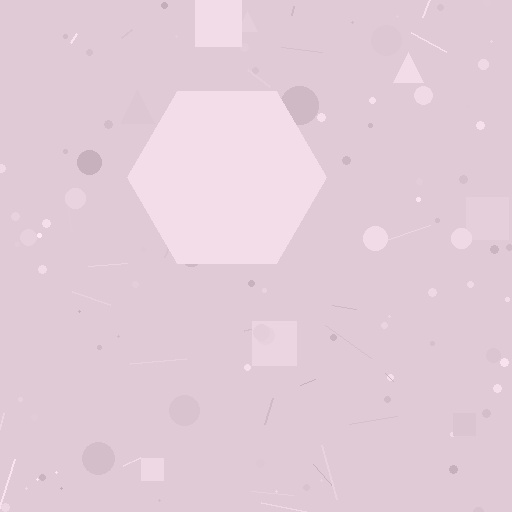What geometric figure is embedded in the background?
A hexagon is embedded in the background.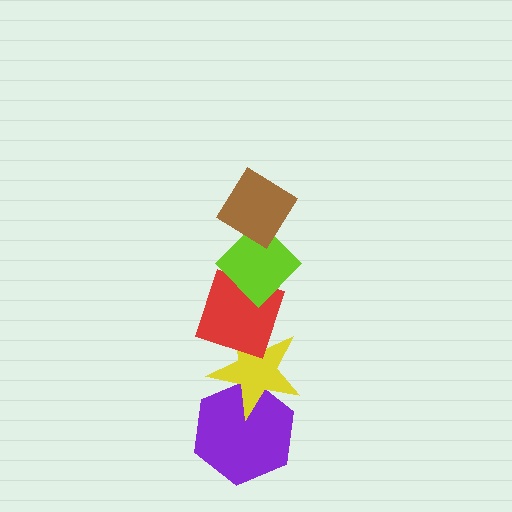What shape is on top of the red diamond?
The lime diamond is on top of the red diamond.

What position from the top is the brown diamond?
The brown diamond is 1st from the top.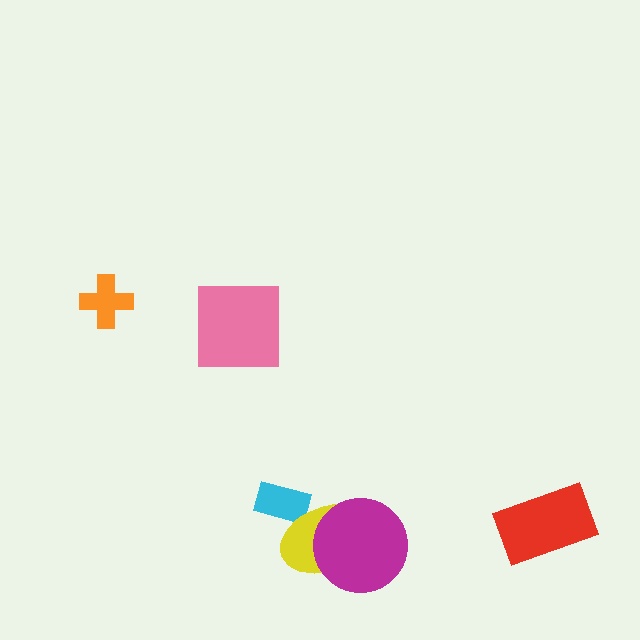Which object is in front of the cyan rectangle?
The yellow ellipse is in front of the cyan rectangle.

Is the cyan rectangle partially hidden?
Yes, it is partially covered by another shape.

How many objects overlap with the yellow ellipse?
2 objects overlap with the yellow ellipse.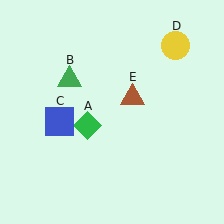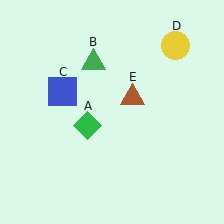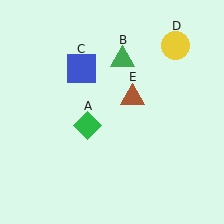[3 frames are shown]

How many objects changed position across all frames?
2 objects changed position: green triangle (object B), blue square (object C).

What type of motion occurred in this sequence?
The green triangle (object B), blue square (object C) rotated clockwise around the center of the scene.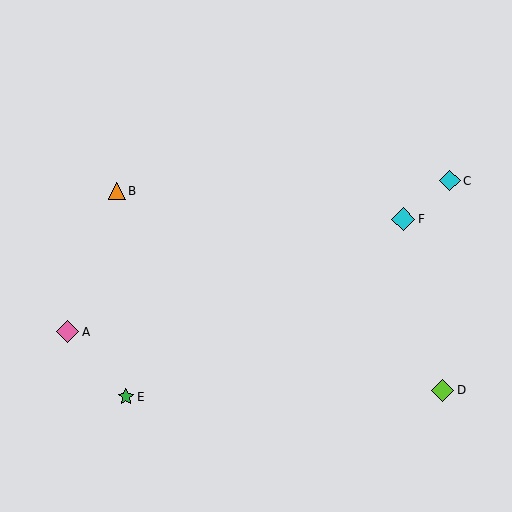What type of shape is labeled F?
Shape F is a cyan diamond.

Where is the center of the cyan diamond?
The center of the cyan diamond is at (403, 219).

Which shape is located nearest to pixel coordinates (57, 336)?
The pink diamond (labeled A) at (68, 332) is nearest to that location.